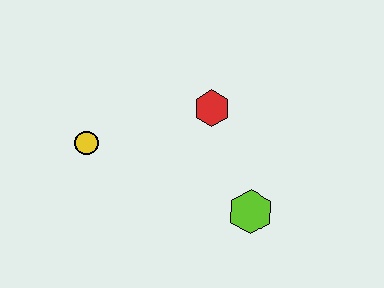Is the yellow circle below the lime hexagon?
No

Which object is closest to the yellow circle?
The red hexagon is closest to the yellow circle.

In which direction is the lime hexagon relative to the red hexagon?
The lime hexagon is below the red hexagon.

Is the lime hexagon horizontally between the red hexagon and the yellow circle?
No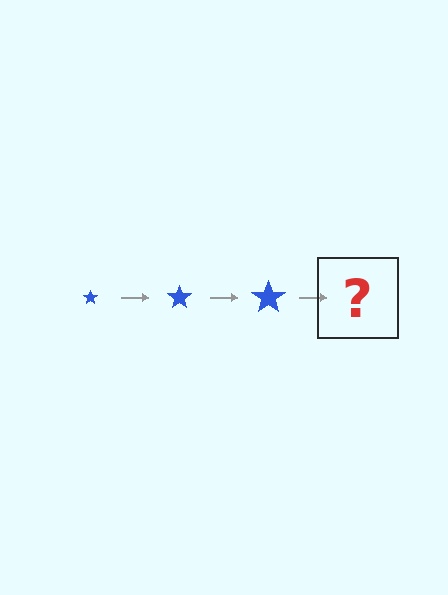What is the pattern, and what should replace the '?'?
The pattern is that the star gets progressively larger each step. The '?' should be a blue star, larger than the previous one.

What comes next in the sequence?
The next element should be a blue star, larger than the previous one.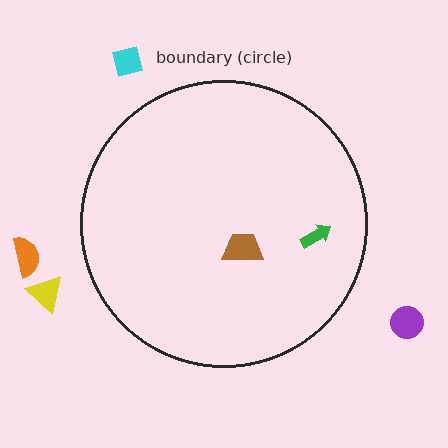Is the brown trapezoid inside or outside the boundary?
Inside.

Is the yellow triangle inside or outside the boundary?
Outside.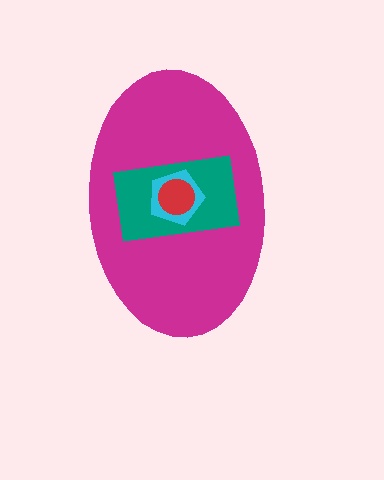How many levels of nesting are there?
4.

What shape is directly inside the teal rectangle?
The cyan pentagon.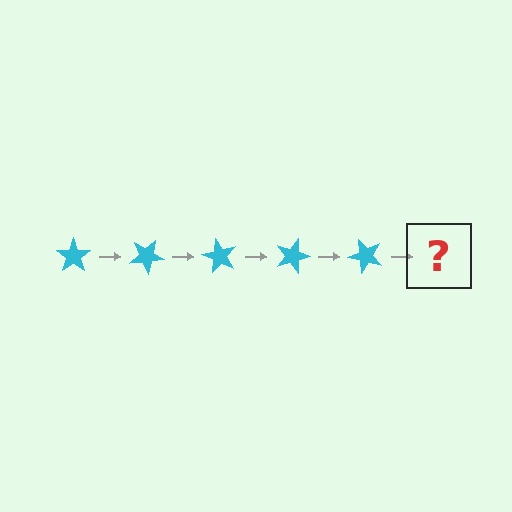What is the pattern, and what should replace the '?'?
The pattern is that the star rotates 30 degrees each step. The '?' should be a cyan star rotated 150 degrees.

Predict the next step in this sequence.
The next step is a cyan star rotated 150 degrees.